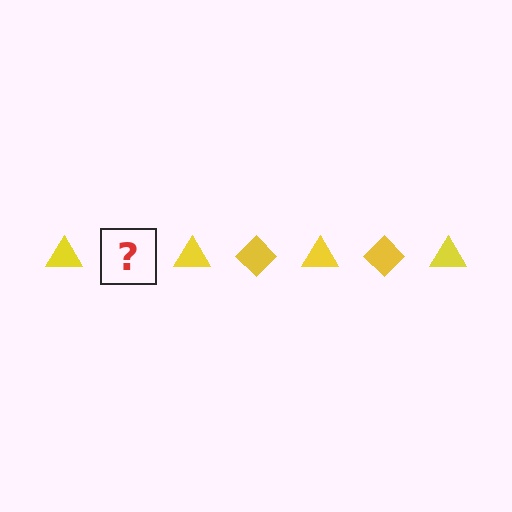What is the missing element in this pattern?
The missing element is a yellow diamond.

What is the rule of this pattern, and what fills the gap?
The rule is that the pattern cycles through triangle, diamond shapes in yellow. The gap should be filled with a yellow diamond.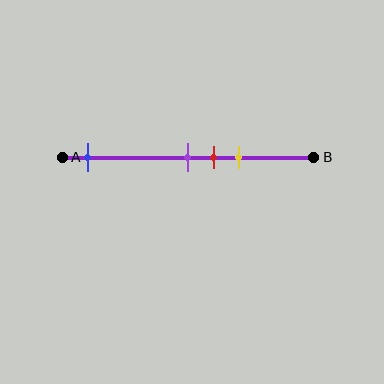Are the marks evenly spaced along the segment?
No, the marks are not evenly spaced.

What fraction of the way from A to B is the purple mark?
The purple mark is approximately 50% (0.5) of the way from A to B.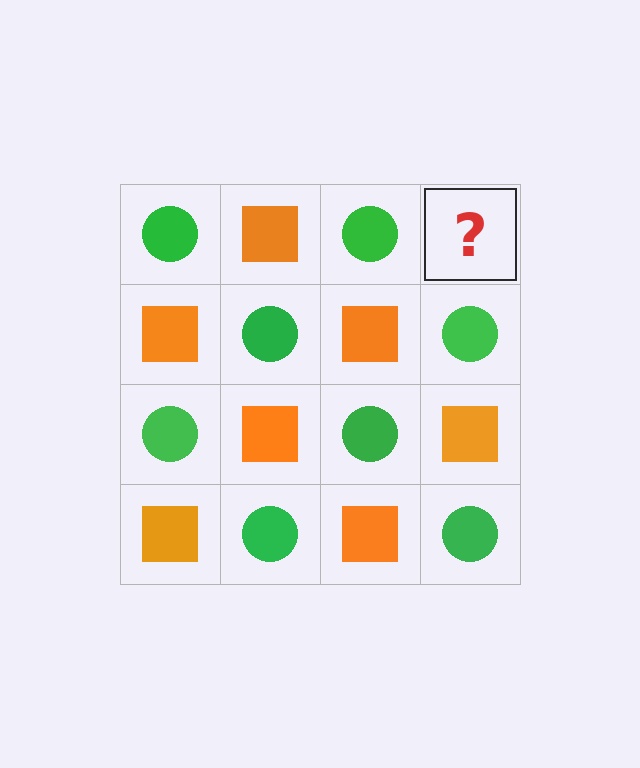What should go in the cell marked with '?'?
The missing cell should contain an orange square.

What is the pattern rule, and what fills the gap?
The rule is that it alternates green circle and orange square in a checkerboard pattern. The gap should be filled with an orange square.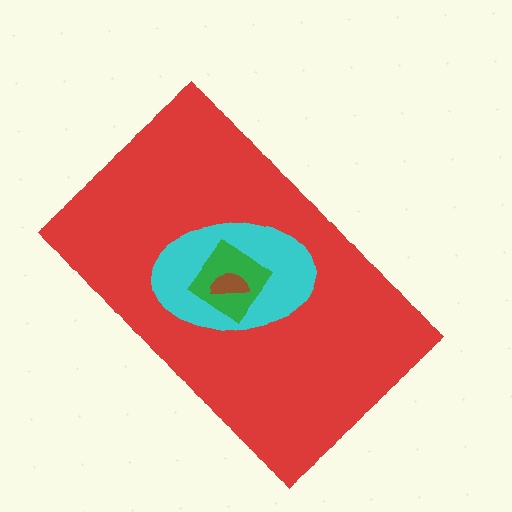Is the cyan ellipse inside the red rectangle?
Yes.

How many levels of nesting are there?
4.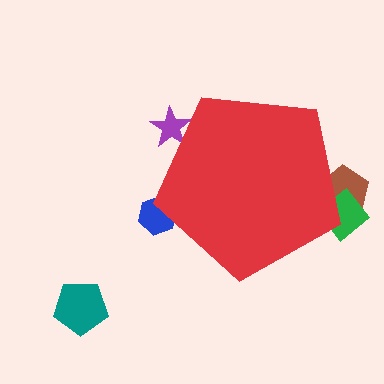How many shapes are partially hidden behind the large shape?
4 shapes are partially hidden.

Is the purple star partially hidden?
Yes, the purple star is partially hidden behind the red pentagon.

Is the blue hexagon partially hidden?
Yes, the blue hexagon is partially hidden behind the red pentagon.